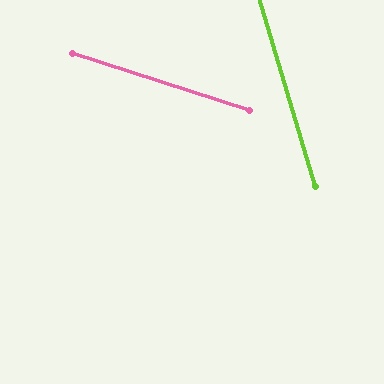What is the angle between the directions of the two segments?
Approximately 56 degrees.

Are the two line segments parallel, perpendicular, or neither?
Neither parallel nor perpendicular — they differ by about 56°.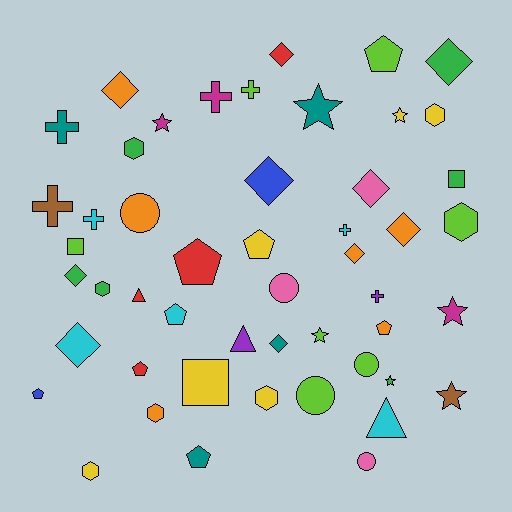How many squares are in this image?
There are 3 squares.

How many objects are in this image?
There are 50 objects.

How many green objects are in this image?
There are 6 green objects.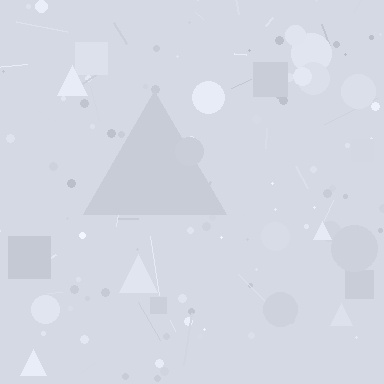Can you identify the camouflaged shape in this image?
The camouflaged shape is a triangle.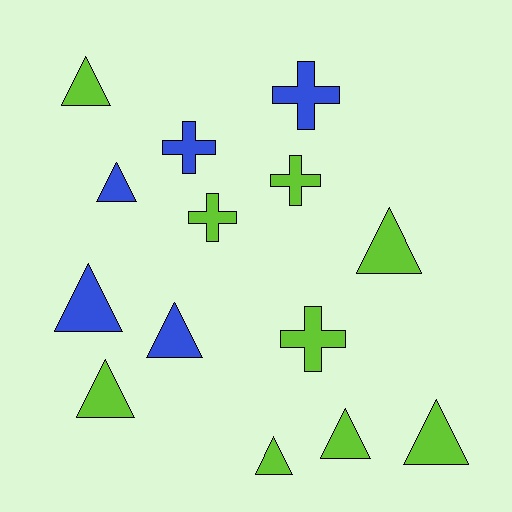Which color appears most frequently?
Lime, with 9 objects.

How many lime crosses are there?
There are 3 lime crosses.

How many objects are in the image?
There are 14 objects.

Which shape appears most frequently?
Triangle, with 9 objects.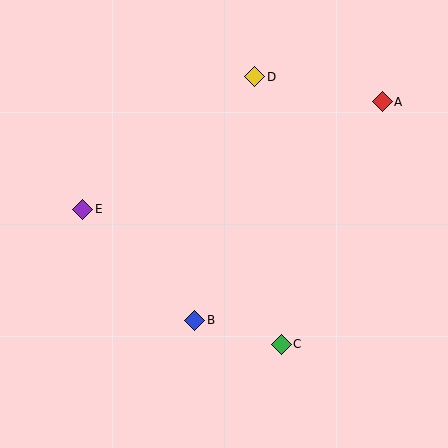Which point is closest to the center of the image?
Point B at (195, 320) is closest to the center.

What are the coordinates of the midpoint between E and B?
The midpoint between E and B is at (139, 265).